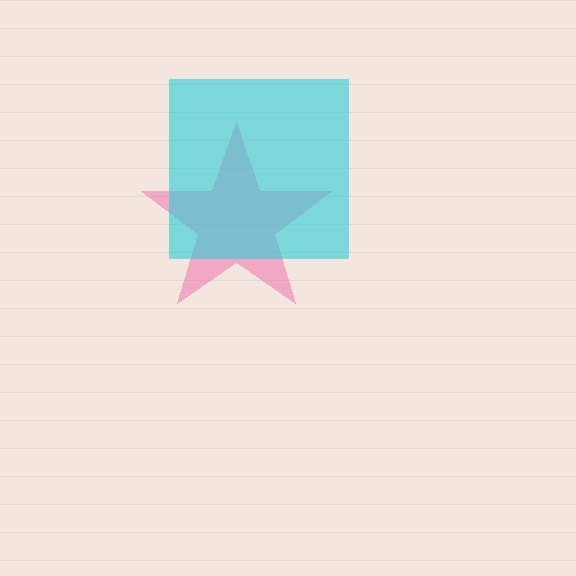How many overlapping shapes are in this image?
There are 2 overlapping shapes in the image.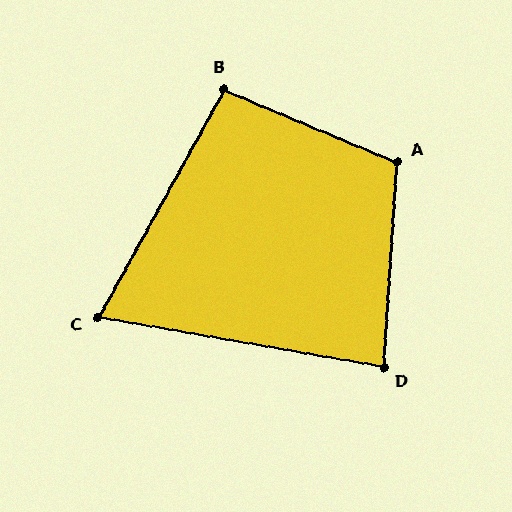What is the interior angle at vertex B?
Approximately 96 degrees (obtuse).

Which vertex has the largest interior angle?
A, at approximately 109 degrees.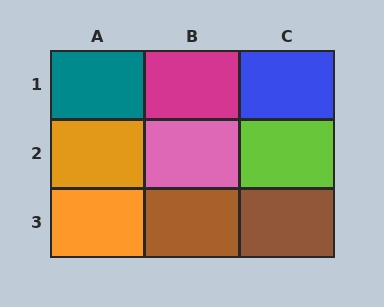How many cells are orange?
2 cells are orange.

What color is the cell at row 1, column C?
Blue.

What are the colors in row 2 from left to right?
Orange, pink, lime.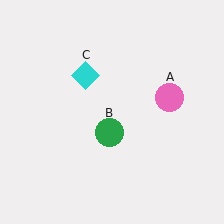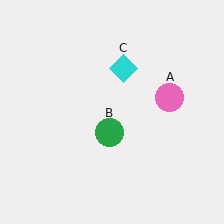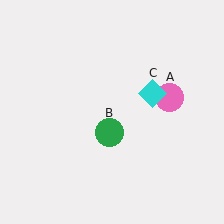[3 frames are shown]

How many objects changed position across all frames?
1 object changed position: cyan diamond (object C).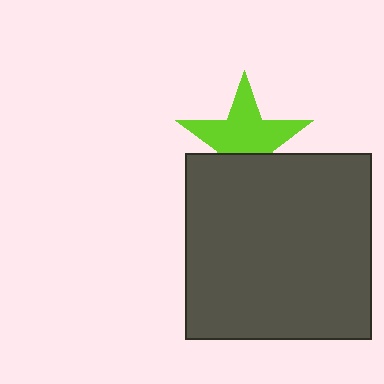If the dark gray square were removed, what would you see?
You would see the complete lime star.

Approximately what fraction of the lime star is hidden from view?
Roughly 34% of the lime star is hidden behind the dark gray square.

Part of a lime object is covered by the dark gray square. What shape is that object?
It is a star.